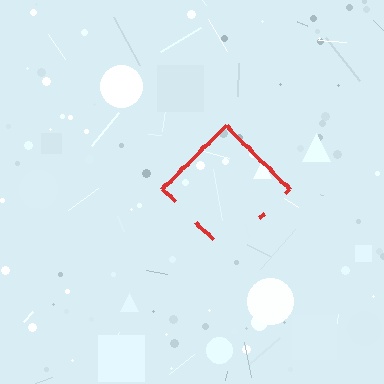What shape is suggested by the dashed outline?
The dashed outline suggests a diamond.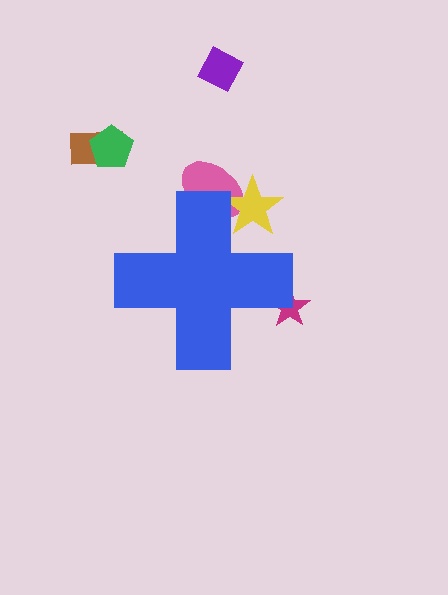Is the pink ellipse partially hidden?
Yes, the pink ellipse is partially hidden behind the blue cross.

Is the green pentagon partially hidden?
No, the green pentagon is fully visible.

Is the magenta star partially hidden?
Yes, the magenta star is partially hidden behind the blue cross.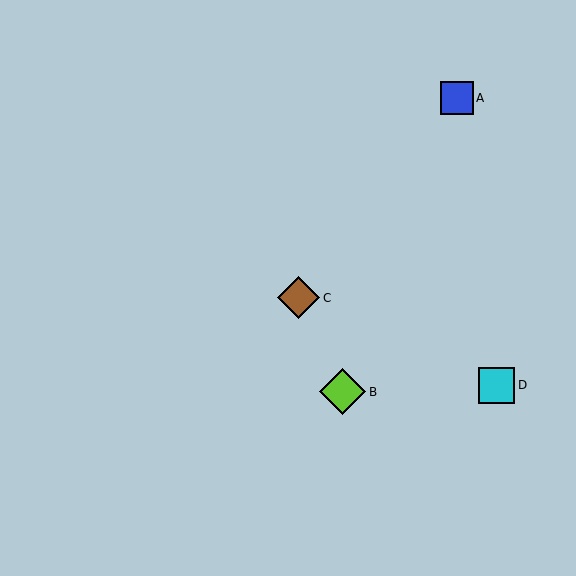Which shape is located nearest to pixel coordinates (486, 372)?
The cyan square (labeled D) at (497, 385) is nearest to that location.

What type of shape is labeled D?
Shape D is a cyan square.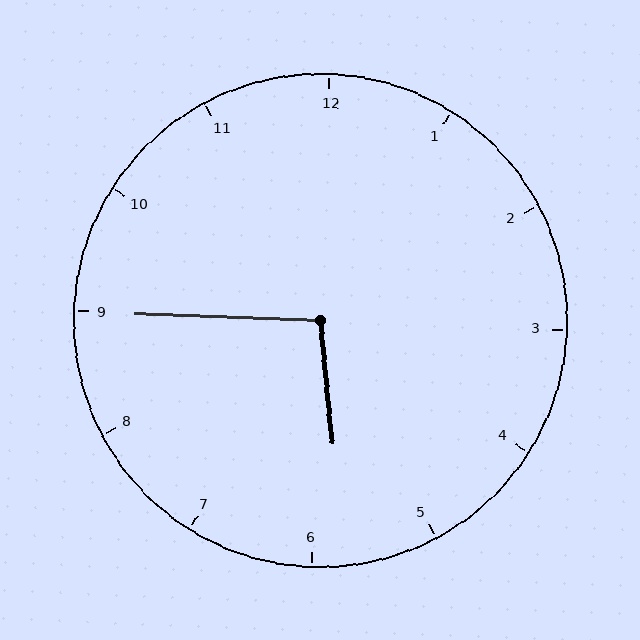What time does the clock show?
5:45.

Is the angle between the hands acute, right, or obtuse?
It is obtuse.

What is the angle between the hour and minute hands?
Approximately 98 degrees.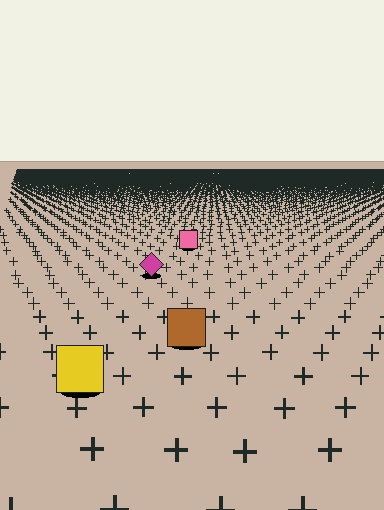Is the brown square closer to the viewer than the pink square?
Yes. The brown square is closer — you can tell from the texture gradient: the ground texture is coarser near it.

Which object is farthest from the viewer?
The pink square is farthest from the viewer. It appears smaller and the ground texture around it is denser.